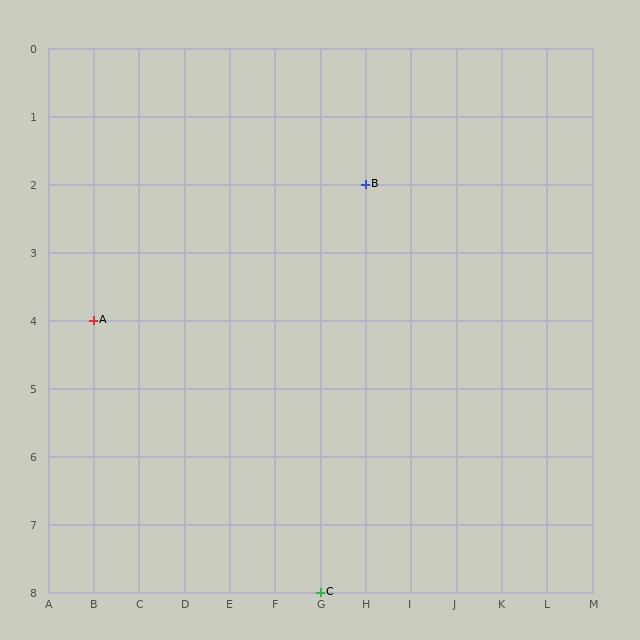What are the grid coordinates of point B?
Point B is at grid coordinates (H, 2).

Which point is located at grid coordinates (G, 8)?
Point C is at (G, 8).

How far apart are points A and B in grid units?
Points A and B are 6 columns and 2 rows apart (about 6.3 grid units diagonally).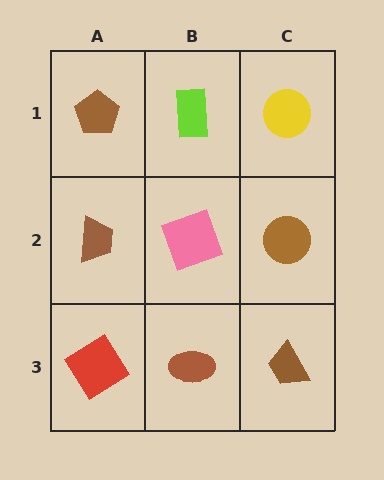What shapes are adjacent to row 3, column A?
A brown trapezoid (row 2, column A), a brown ellipse (row 3, column B).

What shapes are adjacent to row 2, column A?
A brown pentagon (row 1, column A), a red diamond (row 3, column A), a pink square (row 2, column B).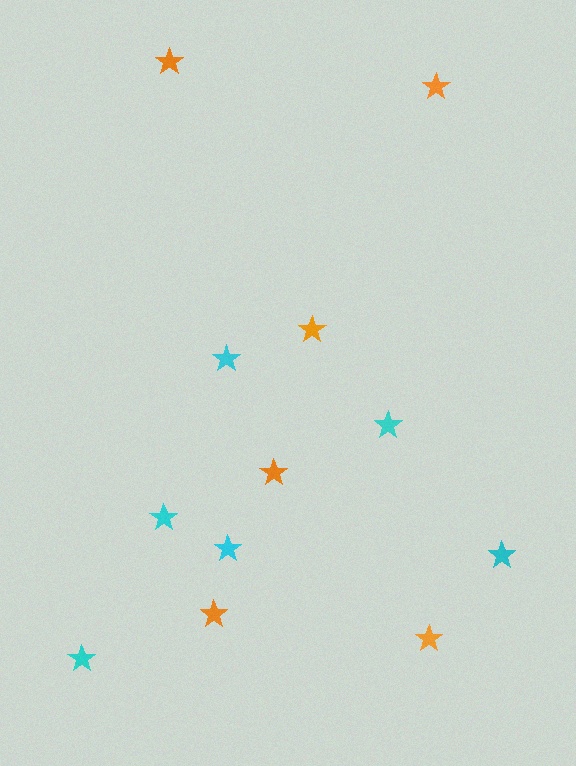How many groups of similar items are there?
There are 2 groups: one group of cyan stars (6) and one group of orange stars (6).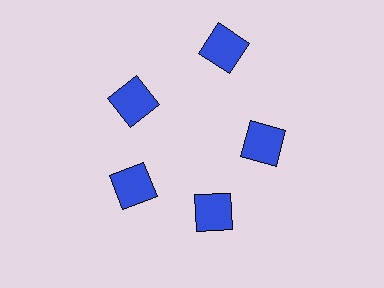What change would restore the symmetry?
The symmetry would be restored by moving it inward, back onto the ring so that all 5 squares sit at equal angles and equal distance from the center.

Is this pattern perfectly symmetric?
No. The 5 blue squares are arranged in a ring, but one element near the 1 o'clock position is pushed outward from the center, breaking the 5-fold rotational symmetry.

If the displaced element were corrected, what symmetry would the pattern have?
It would have 5-fold rotational symmetry — the pattern would map onto itself every 72 degrees.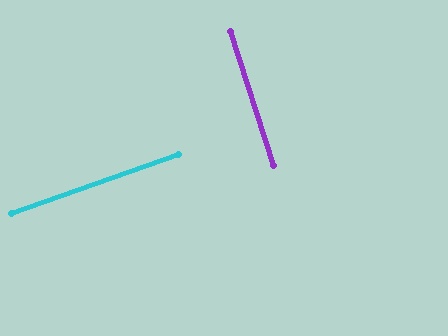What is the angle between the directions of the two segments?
Approximately 88 degrees.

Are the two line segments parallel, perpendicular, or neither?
Perpendicular — they meet at approximately 88°.